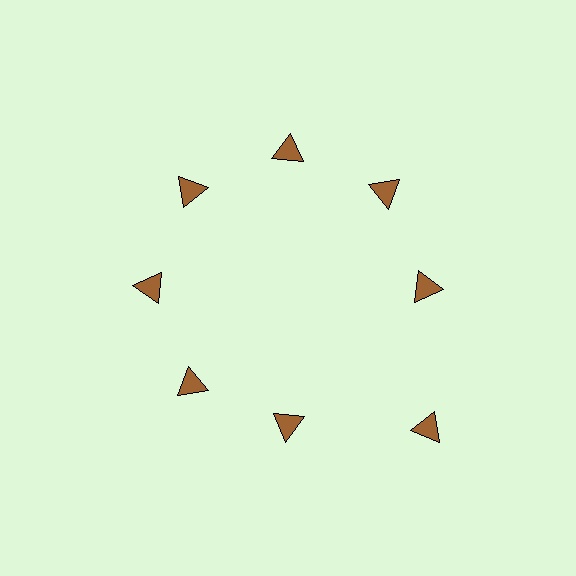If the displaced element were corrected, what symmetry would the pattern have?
It would have 8-fold rotational symmetry — the pattern would map onto itself every 45 degrees.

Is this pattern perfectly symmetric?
No. The 8 brown triangles are arranged in a ring, but one element near the 4 o'clock position is pushed outward from the center, breaking the 8-fold rotational symmetry.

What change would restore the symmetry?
The symmetry would be restored by moving it inward, back onto the ring so that all 8 triangles sit at equal angles and equal distance from the center.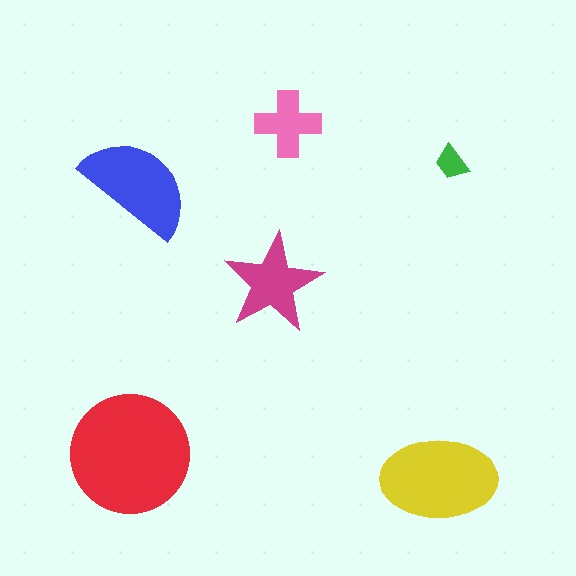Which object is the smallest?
The green trapezoid.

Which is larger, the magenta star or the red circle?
The red circle.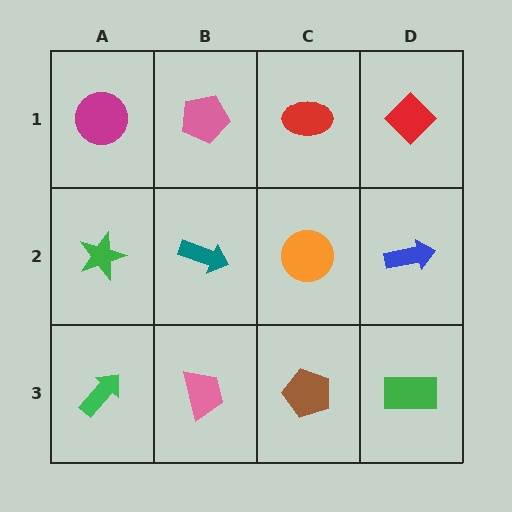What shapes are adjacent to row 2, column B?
A pink pentagon (row 1, column B), a pink trapezoid (row 3, column B), a green star (row 2, column A), an orange circle (row 2, column C).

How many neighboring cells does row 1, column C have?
3.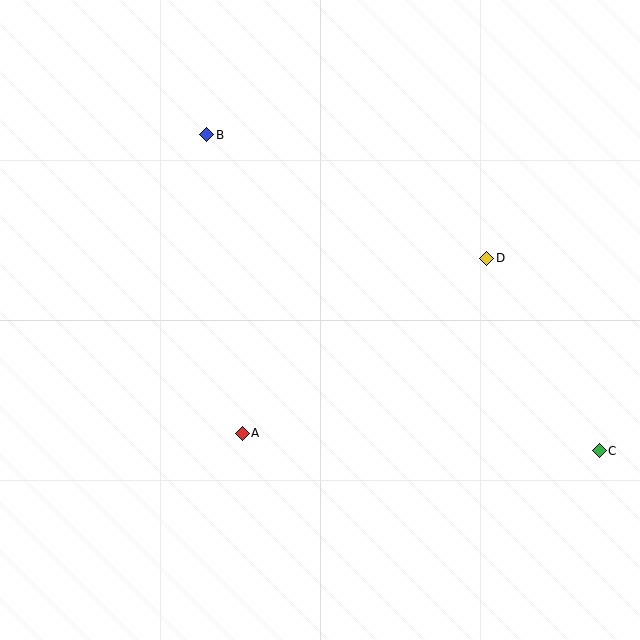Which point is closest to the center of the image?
Point A at (242, 433) is closest to the center.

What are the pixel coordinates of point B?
Point B is at (207, 135).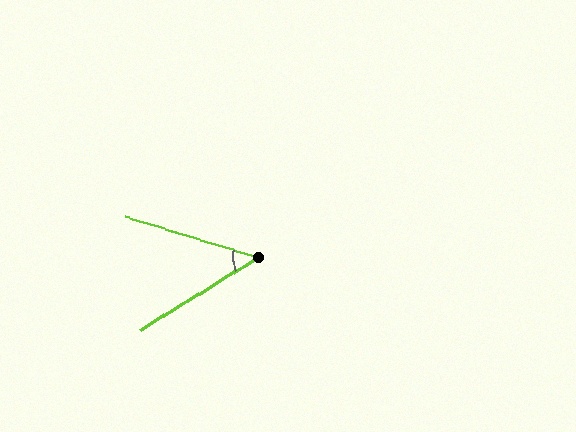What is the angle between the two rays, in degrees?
Approximately 48 degrees.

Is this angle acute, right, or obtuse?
It is acute.